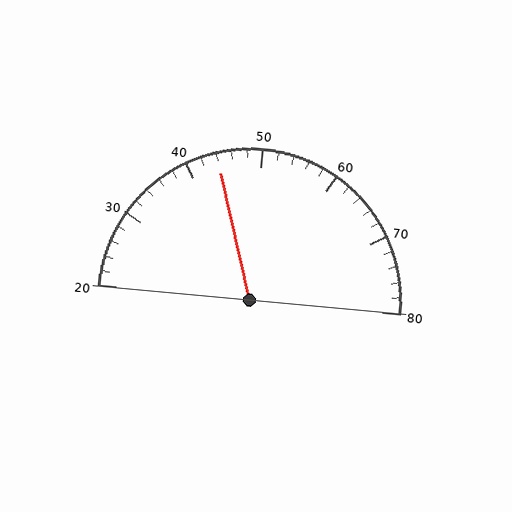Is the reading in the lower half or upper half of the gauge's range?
The reading is in the lower half of the range (20 to 80).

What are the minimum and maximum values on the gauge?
The gauge ranges from 20 to 80.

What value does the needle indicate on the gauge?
The needle indicates approximately 44.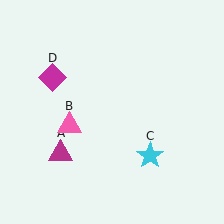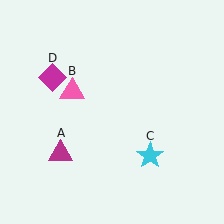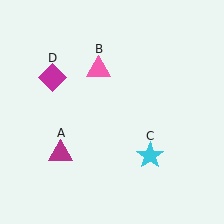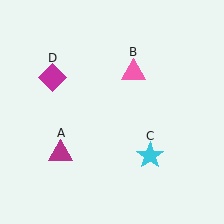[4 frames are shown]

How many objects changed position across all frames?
1 object changed position: pink triangle (object B).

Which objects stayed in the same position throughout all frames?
Magenta triangle (object A) and cyan star (object C) and magenta diamond (object D) remained stationary.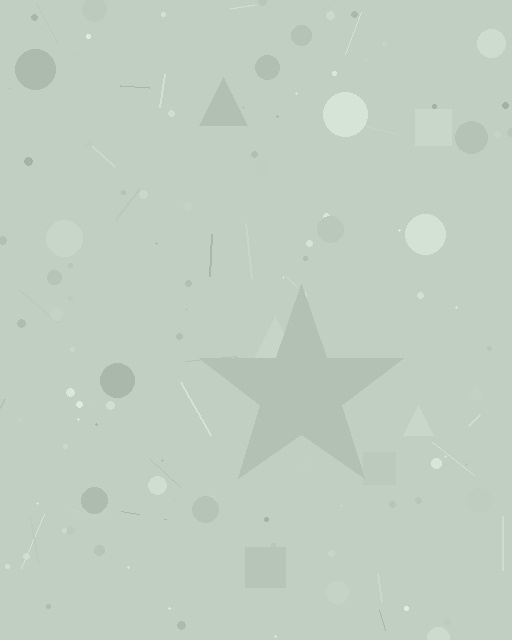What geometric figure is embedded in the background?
A star is embedded in the background.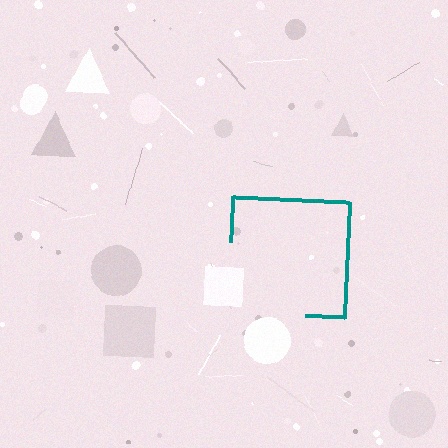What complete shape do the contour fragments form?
The contour fragments form a square.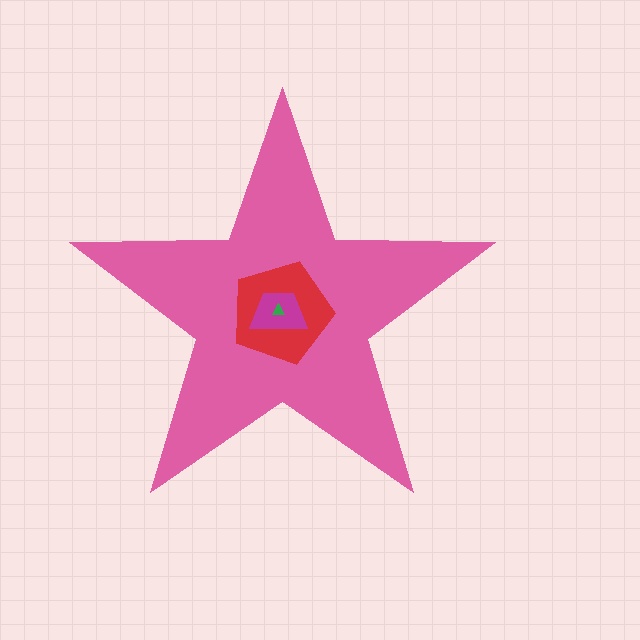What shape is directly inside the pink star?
The red pentagon.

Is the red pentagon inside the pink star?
Yes.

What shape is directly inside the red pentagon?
The magenta trapezoid.